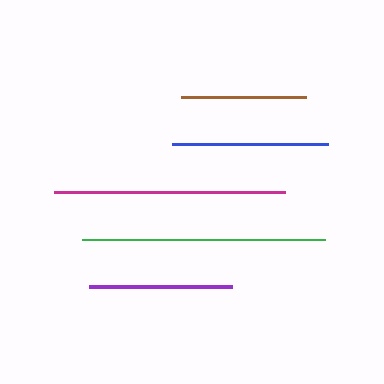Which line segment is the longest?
The green line is the longest at approximately 243 pixels.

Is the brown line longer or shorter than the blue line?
The blue line is longer than the brown line.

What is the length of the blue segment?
The blue segment is approximately 156 pixels long.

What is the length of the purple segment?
The purple segment is approximately 142 pixels long.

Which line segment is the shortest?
The brown line is the shortest at approximately 124 pixels.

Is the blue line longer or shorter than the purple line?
The blue line is longer than the purple line.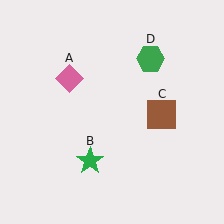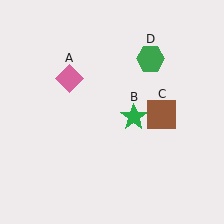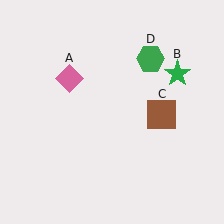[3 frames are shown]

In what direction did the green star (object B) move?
The green star (object B) moved up and to the right.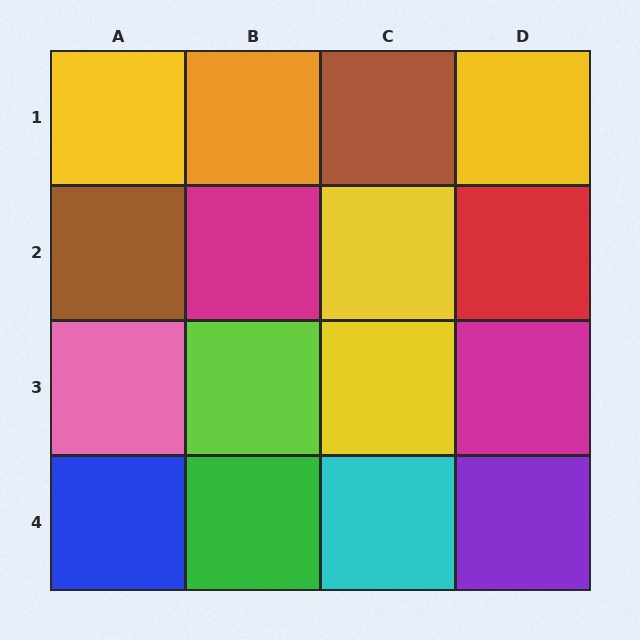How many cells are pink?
1 cell is pink.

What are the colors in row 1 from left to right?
Yellow, orange, brown, yellow.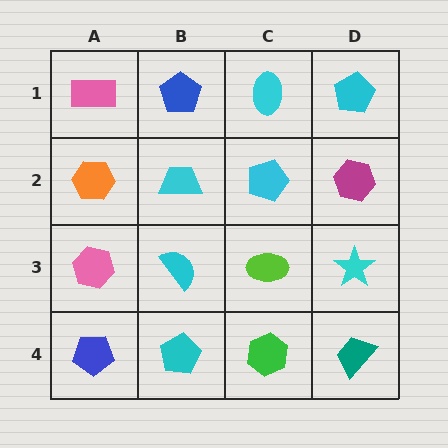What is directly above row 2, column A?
A pink rectangle.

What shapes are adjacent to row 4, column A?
A pink hexagon (row 3, column A), a cyan pentagon (row 4, column B).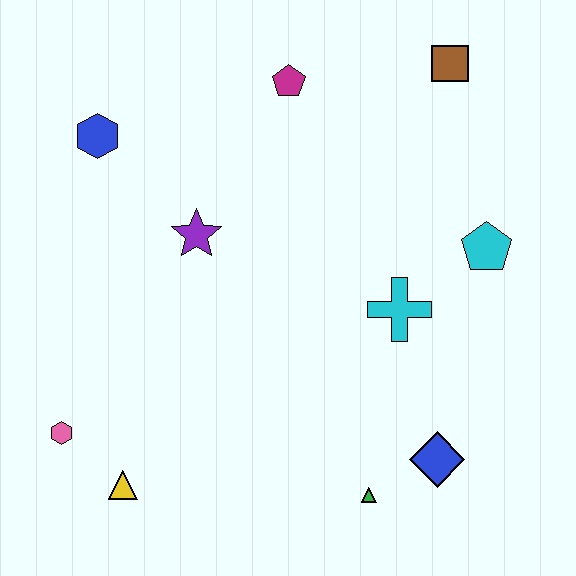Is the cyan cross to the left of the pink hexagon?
No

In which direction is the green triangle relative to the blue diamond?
The green triangle is to the left of the blue diamond.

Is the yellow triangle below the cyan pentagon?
Yes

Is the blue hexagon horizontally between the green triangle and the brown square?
No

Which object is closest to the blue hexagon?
The purple star is closest to the blue hexagon.